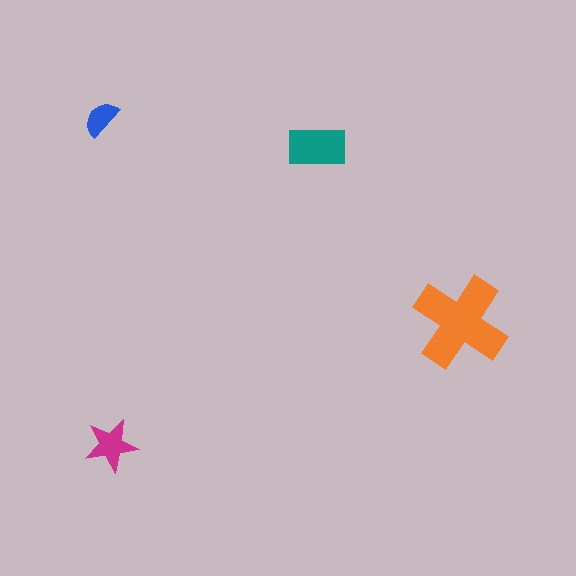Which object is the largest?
The orange cross.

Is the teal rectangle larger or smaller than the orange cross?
Smaller.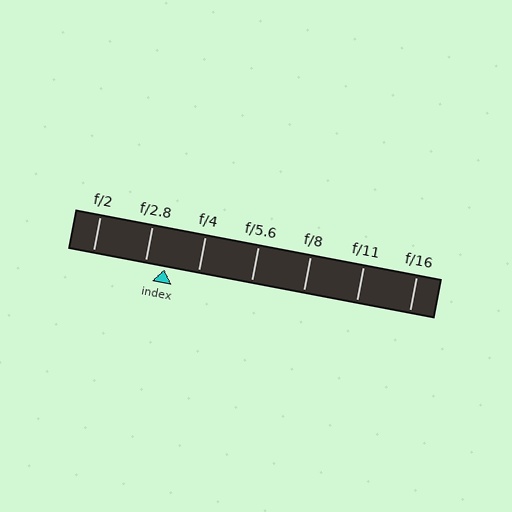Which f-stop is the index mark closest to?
The index mark is closest to f/2.8.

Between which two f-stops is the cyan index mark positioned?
The index mark is between f/2.8 and f/4.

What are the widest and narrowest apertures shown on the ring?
The widest aperture shown is f/2 and the narrowest is f/16.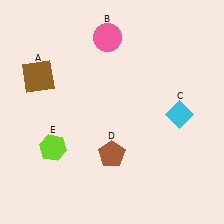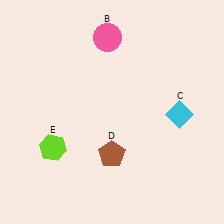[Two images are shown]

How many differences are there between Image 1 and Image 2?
There is 1 difference between the two images.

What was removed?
The brown square (A) was removed in Image 2.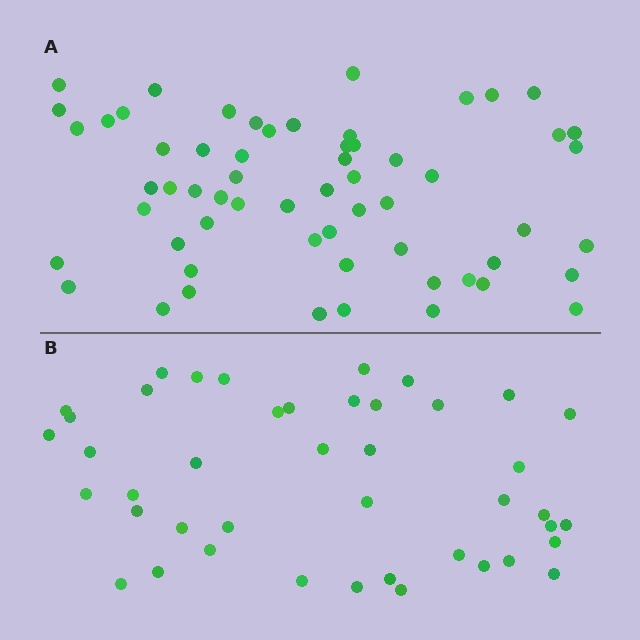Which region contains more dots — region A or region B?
Region A (the top region) has more dots.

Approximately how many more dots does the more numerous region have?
Region A has approximately 15 more dots than region B.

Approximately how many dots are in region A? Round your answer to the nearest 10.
About 60 dots.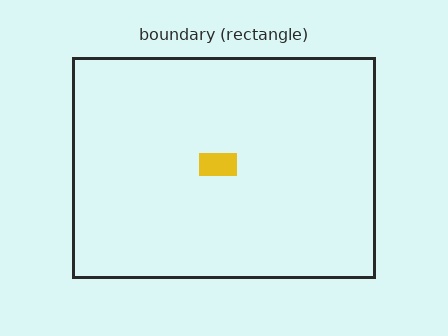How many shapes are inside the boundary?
1 inside, 0 outside.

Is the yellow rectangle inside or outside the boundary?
Inside.